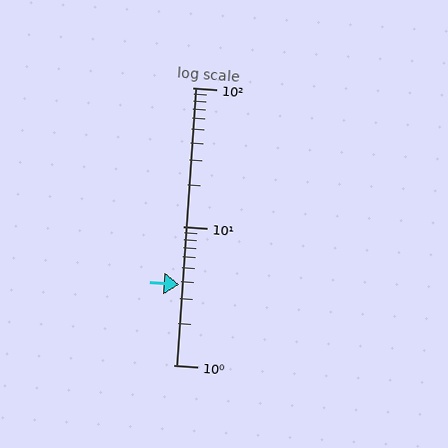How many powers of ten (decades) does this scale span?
The scale spans 2 decades, from 1 to 100.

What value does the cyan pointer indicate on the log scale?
The pointer indicates approximately 3.8.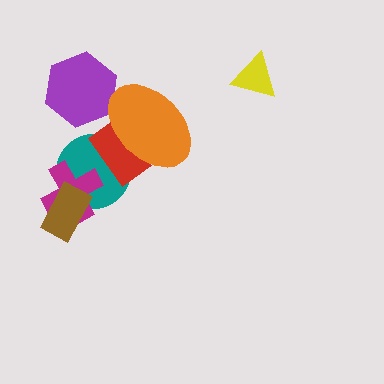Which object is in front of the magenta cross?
The brown rectangle is in front of the magenta cross.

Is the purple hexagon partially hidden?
Yes, it is partially covered by another shape.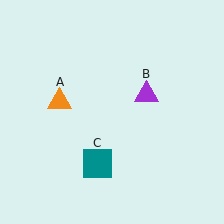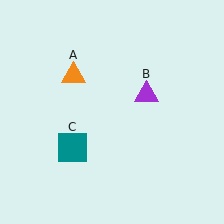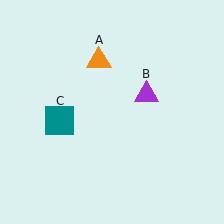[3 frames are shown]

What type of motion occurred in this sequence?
The orange triangle (object A), teal square (object C) rotated clockwise around the center of the scene.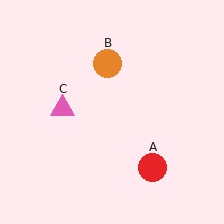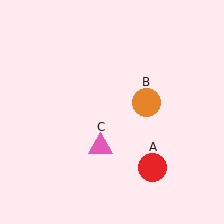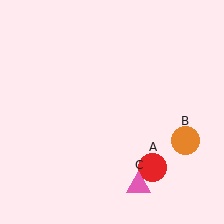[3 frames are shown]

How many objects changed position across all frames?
2 objects changed position: orange circle (object B), pink triangle (object C).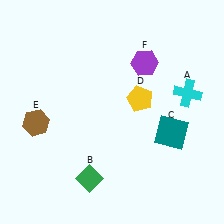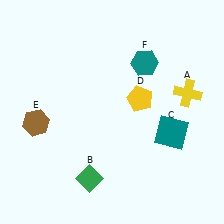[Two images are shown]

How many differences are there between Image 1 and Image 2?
There are 2 differences between the two images.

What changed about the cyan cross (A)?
In Image 1, A is cyan. In Image 2, it changed to yellow.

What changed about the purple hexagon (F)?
In Image 1, F is purple. In Image 2, it changed to teal.